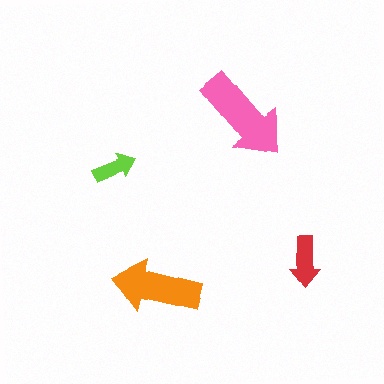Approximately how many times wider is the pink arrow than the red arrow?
About 2 times wider.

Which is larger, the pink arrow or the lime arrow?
The pink one.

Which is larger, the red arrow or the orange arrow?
The orange one.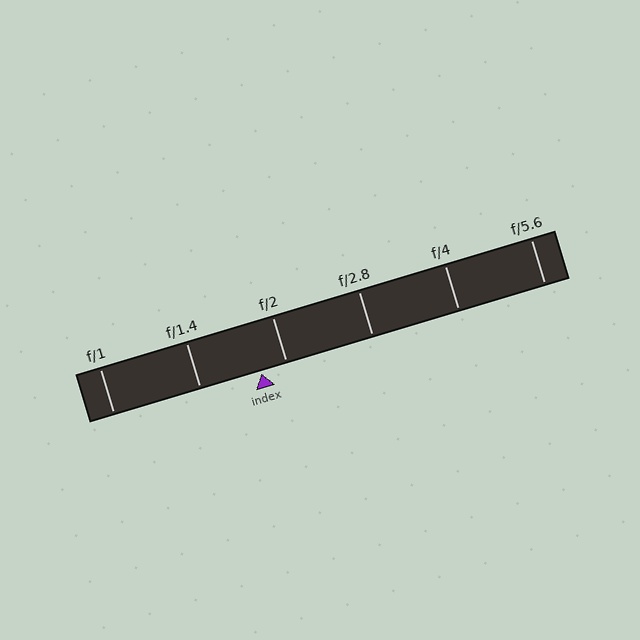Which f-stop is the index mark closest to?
The index mark is closest to f/2.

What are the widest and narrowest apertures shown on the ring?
The widest aperture shown is f/1 and the narrowest is f/5.6.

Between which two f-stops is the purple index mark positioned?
The index mark is between f/1.4 and f/2.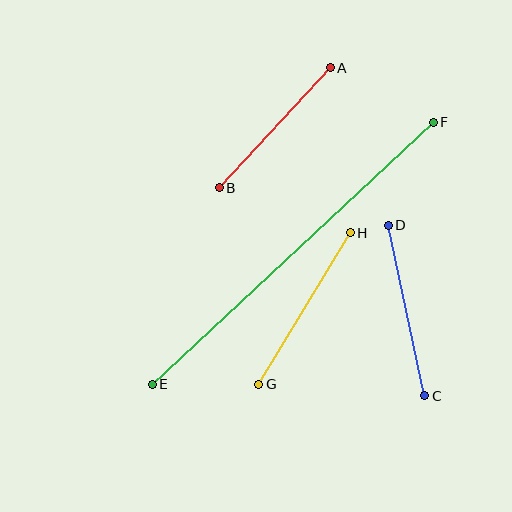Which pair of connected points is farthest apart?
Points E and F are farthest apart.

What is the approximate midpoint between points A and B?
The midpoint is at approximately (275, 128) pixels.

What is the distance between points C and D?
The distance is approximately 174 pixels.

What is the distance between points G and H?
The distance is approximately 177 pixels.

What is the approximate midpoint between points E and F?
The midpoint is at approximately (293, 253) pixels.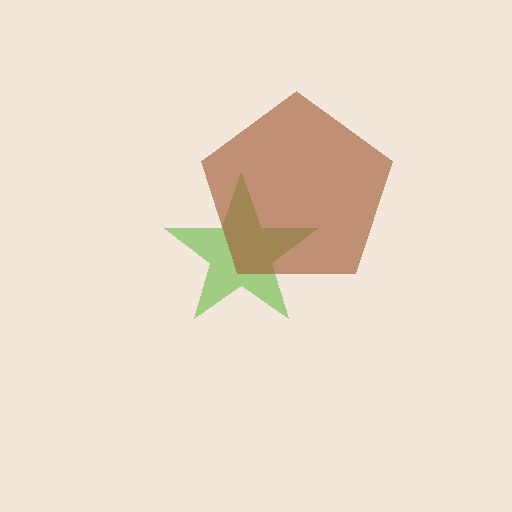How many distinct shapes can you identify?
There are 2 distinct shapes: a lime star, a brown pentagon.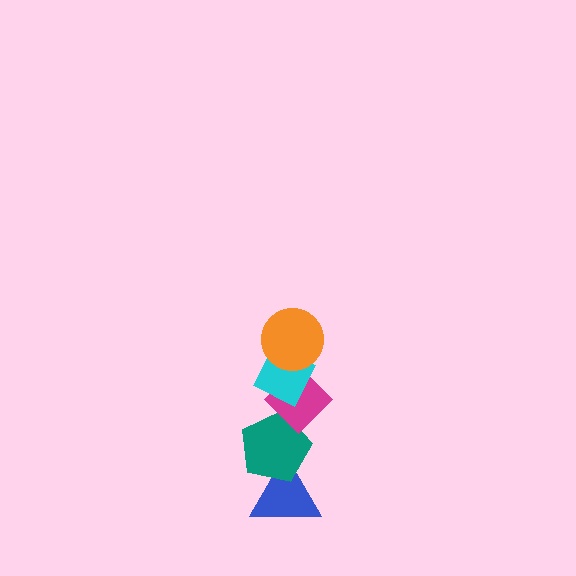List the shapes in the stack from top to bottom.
From top to bottom: the orange circle, the cyan diamond, the magenta diamond, the teal pentagon, the blue triangle.